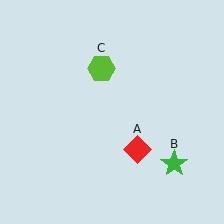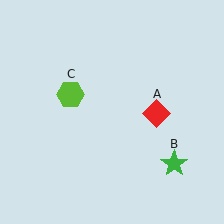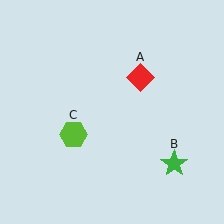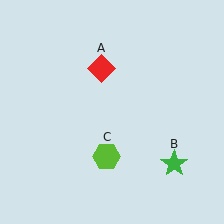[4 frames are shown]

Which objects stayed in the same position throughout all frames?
Green star (object B) remained stationary.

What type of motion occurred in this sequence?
The red diamond (object A), lime hexagon (object C) rotated counterclockwise around the center of the scene.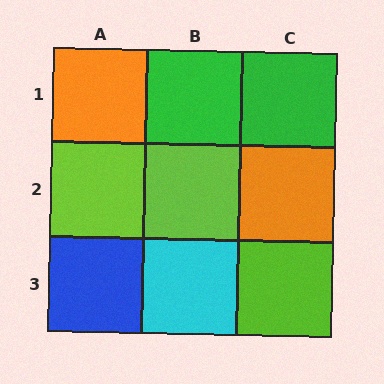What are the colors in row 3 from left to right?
Blue, cyan, lime.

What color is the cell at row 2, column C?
Orange.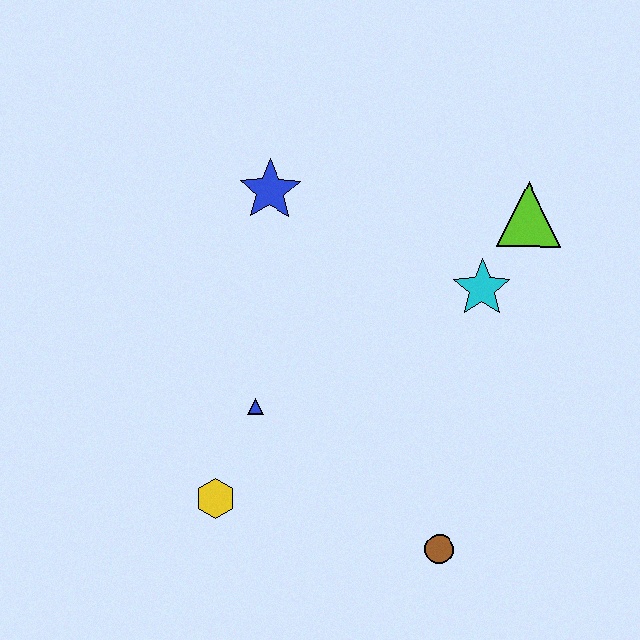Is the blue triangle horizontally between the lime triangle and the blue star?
No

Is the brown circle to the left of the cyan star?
Yes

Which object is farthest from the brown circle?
The blue star is farthest from the brown circle.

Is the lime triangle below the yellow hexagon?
No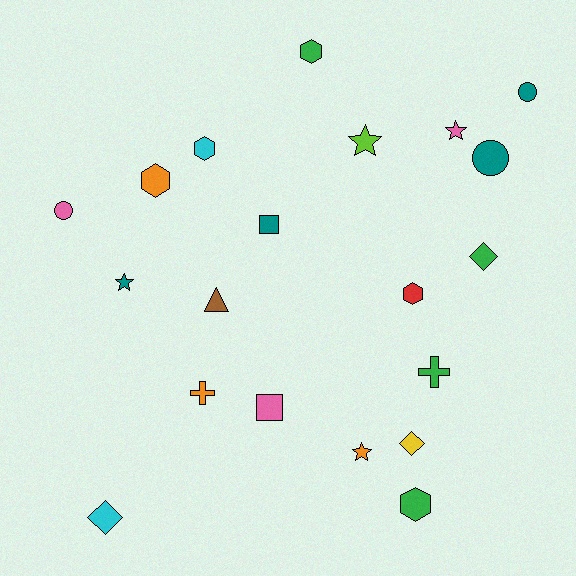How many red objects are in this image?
There is 1 red object.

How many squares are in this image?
There are 2 squares.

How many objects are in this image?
There are 20 objects.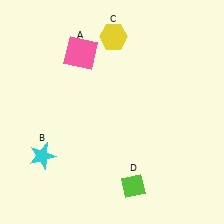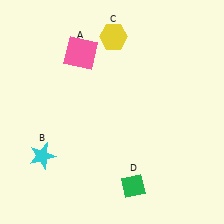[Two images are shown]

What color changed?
The diamond (D) changed from lime in Image 1 to green in Image 2.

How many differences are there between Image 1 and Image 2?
There is 1 difference between the two images.